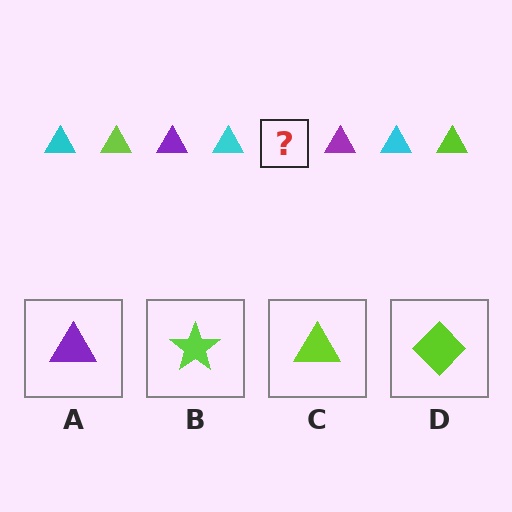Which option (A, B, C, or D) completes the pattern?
C.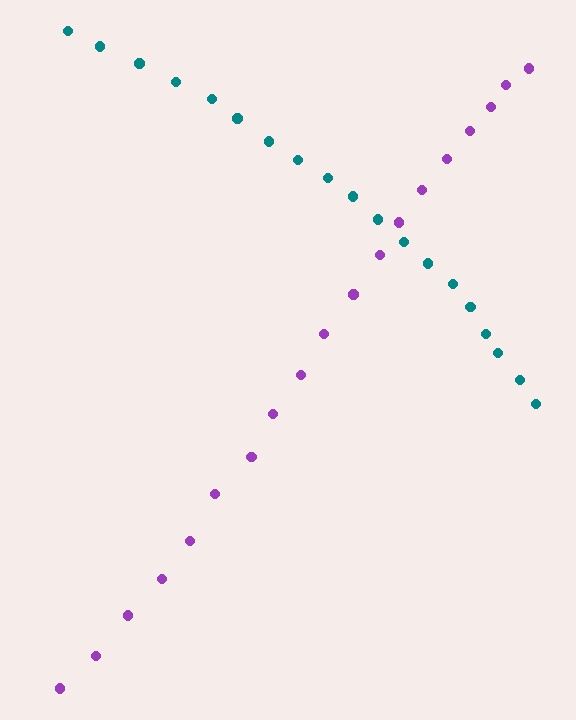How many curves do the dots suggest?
There are 2 distinct paths.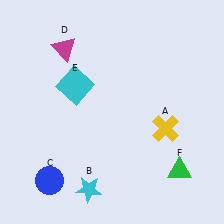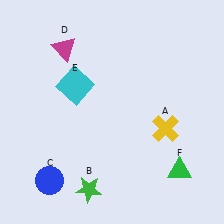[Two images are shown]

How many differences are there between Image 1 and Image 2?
There is 1 difference between the two images.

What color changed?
The star (B) changed from cyan in Image 1 to green in Image 2.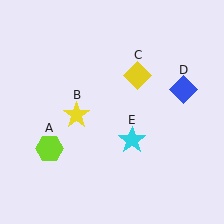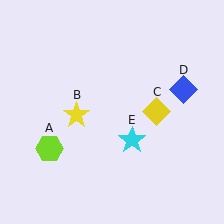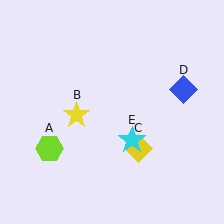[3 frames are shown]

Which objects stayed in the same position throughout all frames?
Lime hexagon (object A) and yellow star (object B) and blue diamond (object D) and cyan star (object E) remained stationary.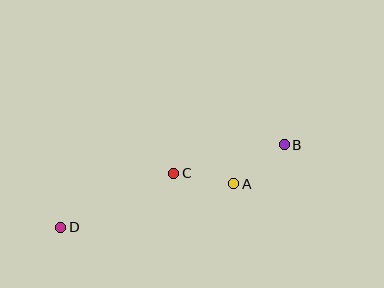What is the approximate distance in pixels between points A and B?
The distance between A and B is approximately 64 pixels.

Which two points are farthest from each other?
Points B and D are farthest from each other.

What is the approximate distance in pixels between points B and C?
The distance between B and C is approximately 114 pixels.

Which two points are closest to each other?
Points A and C are closest to each other.